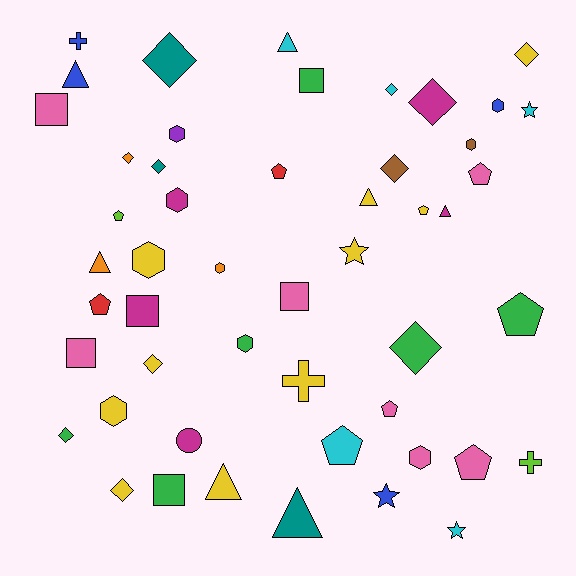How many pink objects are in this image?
There are 7 pink objects.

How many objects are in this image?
There are 50 objects.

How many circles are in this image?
There is 1 circle.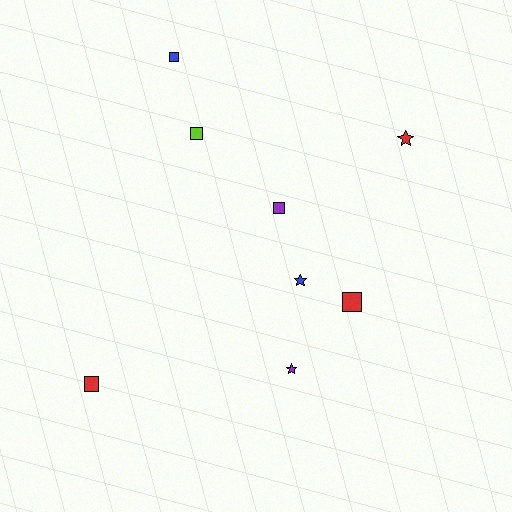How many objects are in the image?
There are 8 objects.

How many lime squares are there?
There is 1 lime square.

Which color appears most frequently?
Red, with 3 objects.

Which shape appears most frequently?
Square, with 5 objects.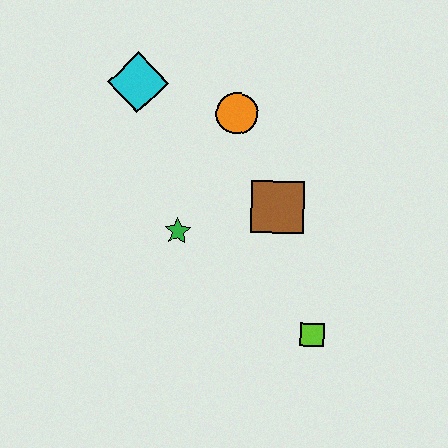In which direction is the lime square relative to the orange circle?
The lime square is below the orange circle.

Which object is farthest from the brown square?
The cyan diamond is farthest from the brown square.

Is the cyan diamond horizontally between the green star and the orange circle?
No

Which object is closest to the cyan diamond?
The orange circle is closest to the cyan diamond.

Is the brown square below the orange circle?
Yes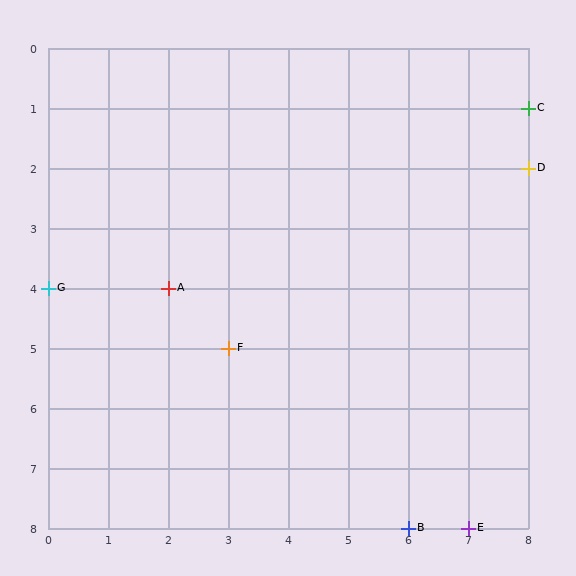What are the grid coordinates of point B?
Point B is at grid coordinates (6, 8).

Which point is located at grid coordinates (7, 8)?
Point E is at (7, 8).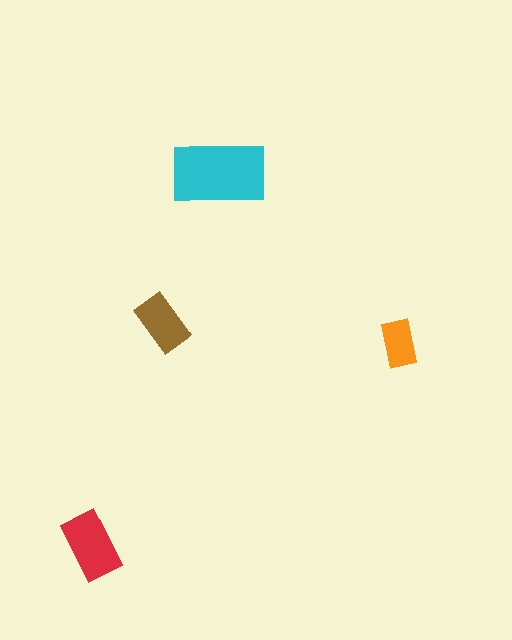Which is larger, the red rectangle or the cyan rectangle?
The cyan one.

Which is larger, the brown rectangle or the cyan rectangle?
The cyan one.